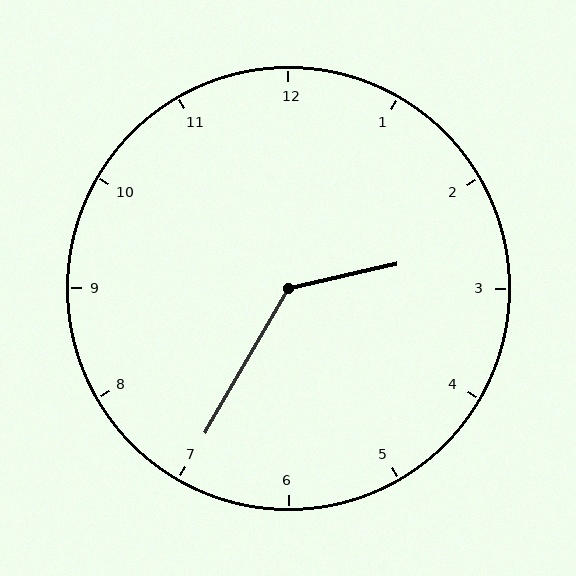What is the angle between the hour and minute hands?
Approximately 132 degrees.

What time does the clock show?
2:35.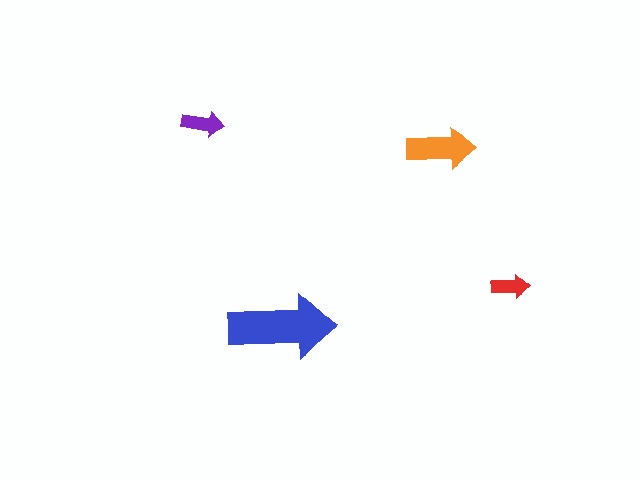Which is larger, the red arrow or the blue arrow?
The blue one.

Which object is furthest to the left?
The purple arrow is leftmost.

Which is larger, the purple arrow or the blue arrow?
The blue one.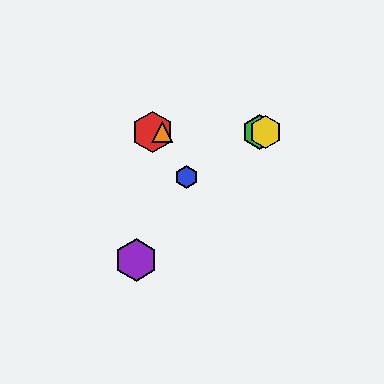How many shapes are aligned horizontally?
4 shapes (the red hexagon, the green hexagon, the yellow hexagon, the orange triangle) are aligned horizontally.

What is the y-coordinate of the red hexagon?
The red hexagon is at y≈132.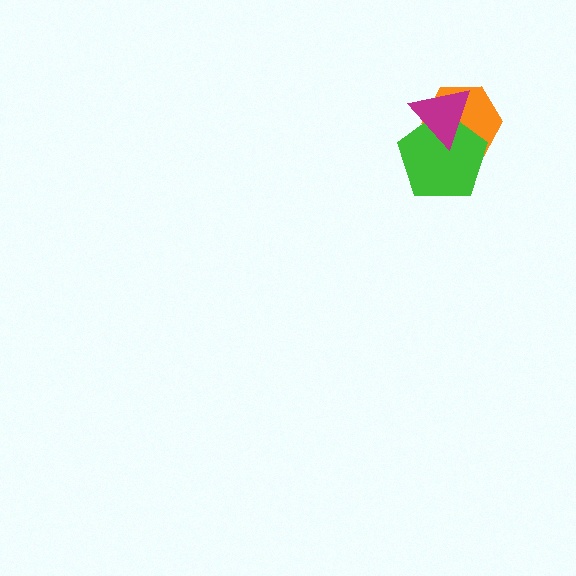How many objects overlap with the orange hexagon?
2 objects overlap with the orange hexagon.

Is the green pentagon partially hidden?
Yes, it is partially covered by another shape.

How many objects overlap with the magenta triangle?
2 objects overlap with the magenta triangle.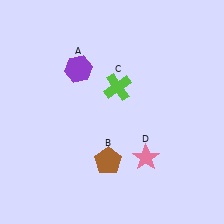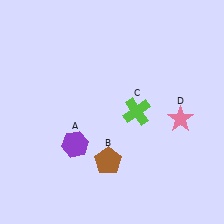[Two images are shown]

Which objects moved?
The objects that moved are: the purple hexagon (A), the lime cross (C), the pink star (D).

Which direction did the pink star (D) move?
The pink star (D) moved up.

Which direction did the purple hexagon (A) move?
The purple hexagon (A) moved down.